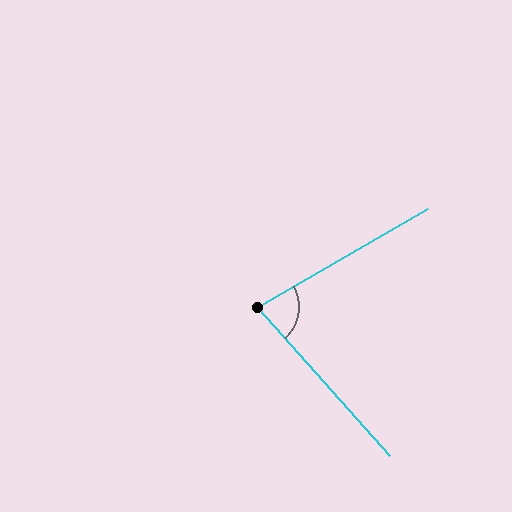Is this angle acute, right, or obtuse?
It is acute.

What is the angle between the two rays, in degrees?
Approximately 78 degrees.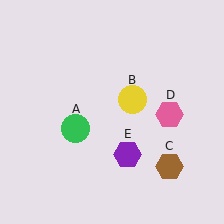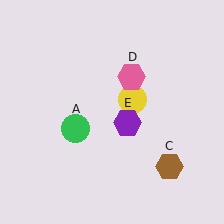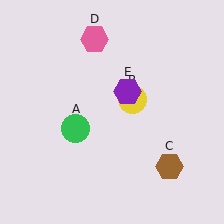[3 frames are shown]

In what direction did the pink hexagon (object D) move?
The pink hexagon (object D) moved up and to the left.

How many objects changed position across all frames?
2 objects changed position: pink hexagon (object D), purple hexagon (object E).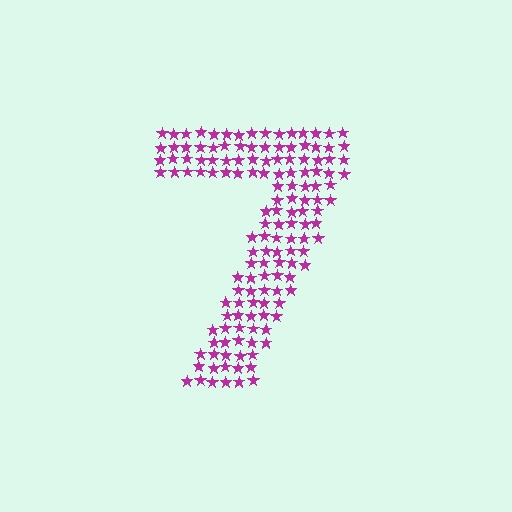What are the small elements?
The small elements are stars.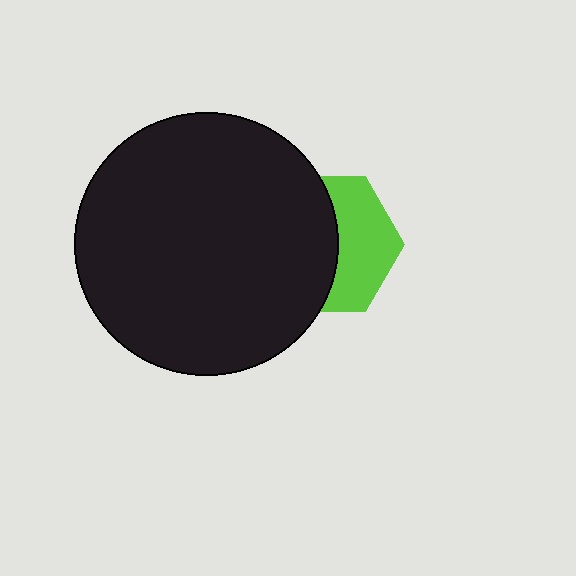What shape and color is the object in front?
The object in front is a black circle.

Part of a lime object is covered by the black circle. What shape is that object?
It is a hexagon.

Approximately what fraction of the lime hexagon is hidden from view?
Roughly 55% of the lime hexagon is hidden behind the black circle.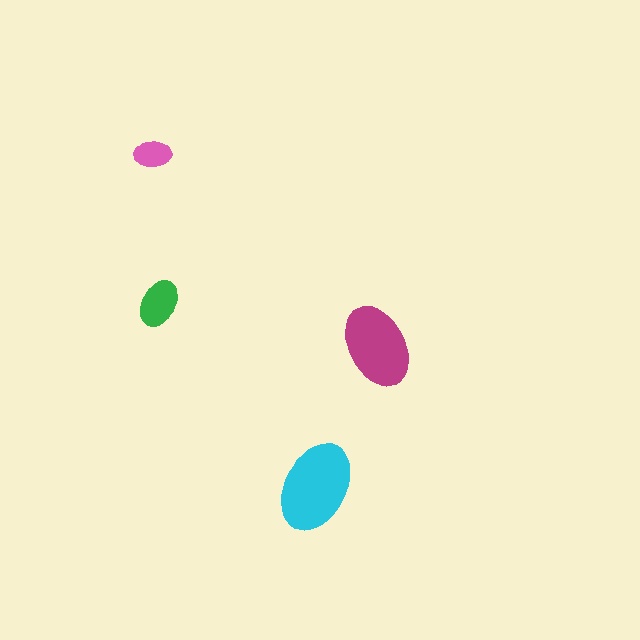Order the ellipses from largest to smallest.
the cyan one, the magenta one, the green one, the pink one.